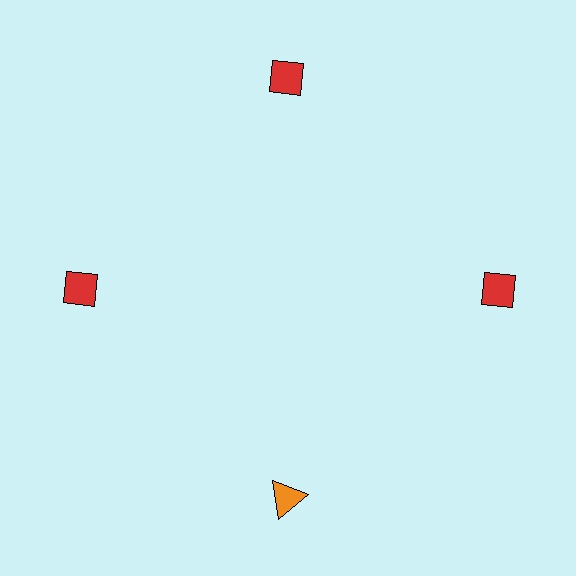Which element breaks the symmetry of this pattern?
The orange triangle at roughly the 6 o'clock position breaks the symmetry. All other shapes are red diamonds.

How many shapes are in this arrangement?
There are 4 shapes arranged in a ring pattern.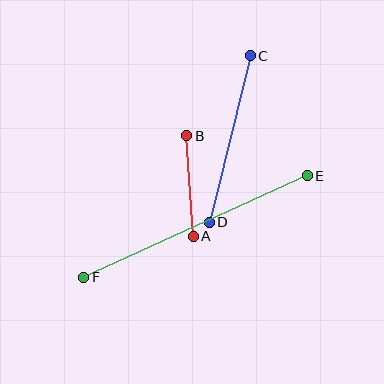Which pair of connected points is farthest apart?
Points E and F are farthest apart.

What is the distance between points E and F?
The distance is approximately 245 pixels.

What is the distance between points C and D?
The distance is approximately 171 pixels.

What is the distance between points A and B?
The distance is approximately 101 pixels.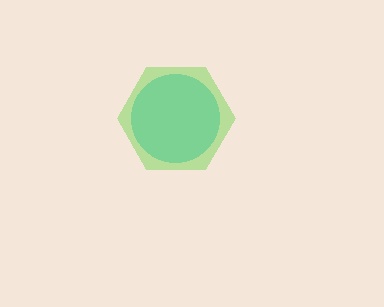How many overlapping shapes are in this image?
There are 2 overlapping shapes in the image.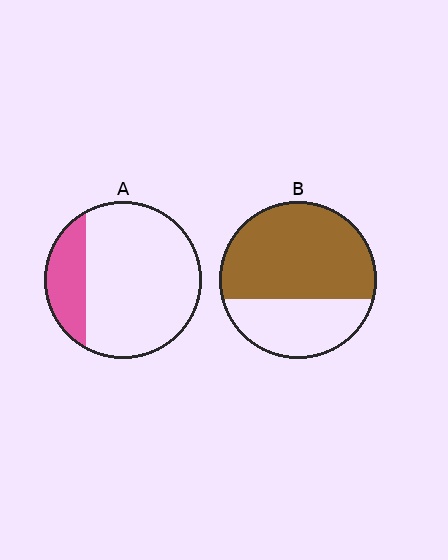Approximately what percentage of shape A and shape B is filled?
A is approximately 20% and B is approximately 65%.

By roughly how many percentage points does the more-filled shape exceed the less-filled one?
By roughly 45 percentage points (B over A).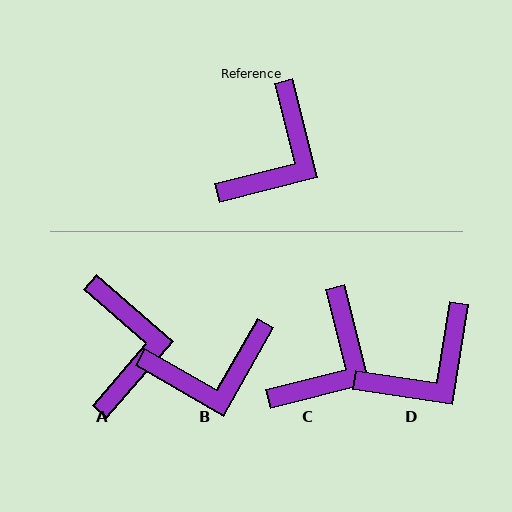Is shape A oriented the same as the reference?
No, it is off by about 35 degrees.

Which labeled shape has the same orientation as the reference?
C.